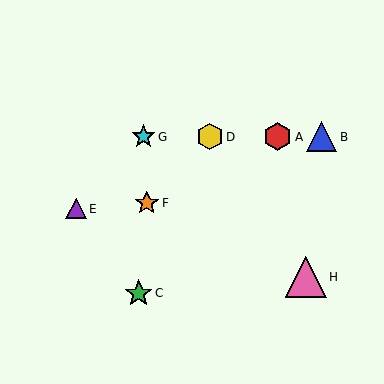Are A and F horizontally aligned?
No, A is at y≈137 and F is at y≈203.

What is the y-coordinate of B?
Object B is at y≈137.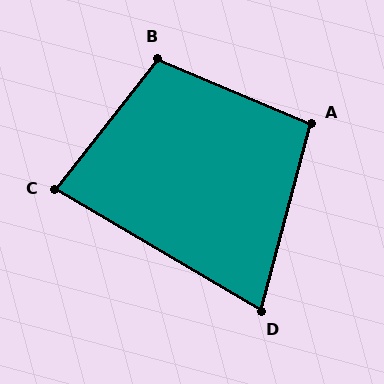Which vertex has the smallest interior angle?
D, at approximately 75 degrees.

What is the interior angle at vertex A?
Approximately 98 degrees (obtuse).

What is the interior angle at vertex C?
Approximately 82 degrees (acute).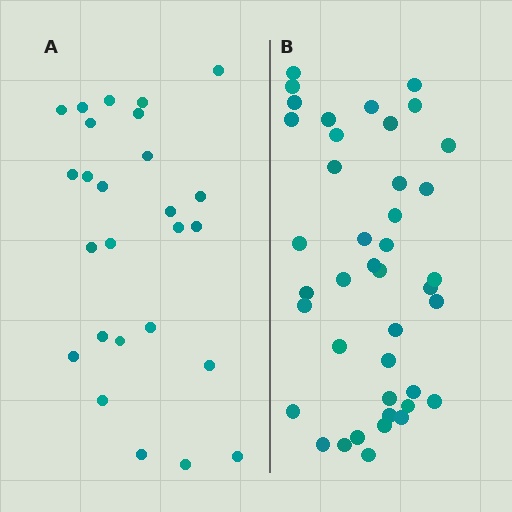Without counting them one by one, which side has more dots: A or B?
Region B (the right region) has more dots.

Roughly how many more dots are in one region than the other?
Region B has approximately 15 more dots than region A.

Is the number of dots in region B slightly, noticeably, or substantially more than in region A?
Region B has substantially more. The ratio is roughly 1.6 to 1.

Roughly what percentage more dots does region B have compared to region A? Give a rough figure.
About 60% more.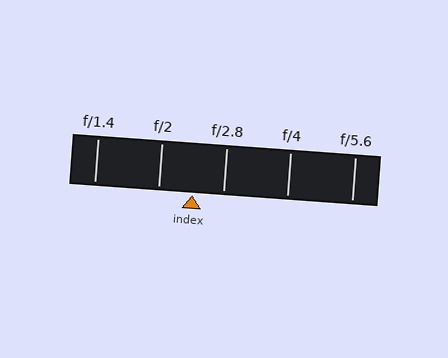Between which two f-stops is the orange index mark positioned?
The index mark is between f/2 and f/2.8.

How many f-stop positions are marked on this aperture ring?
There are 5 f-stop positions marked.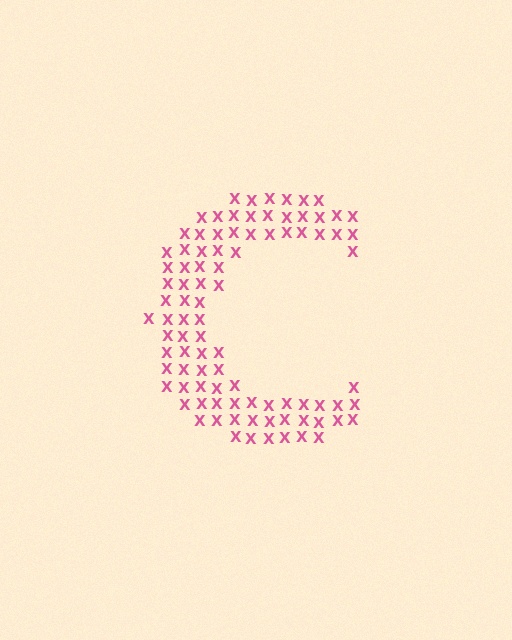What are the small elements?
The small elements are letter X's.